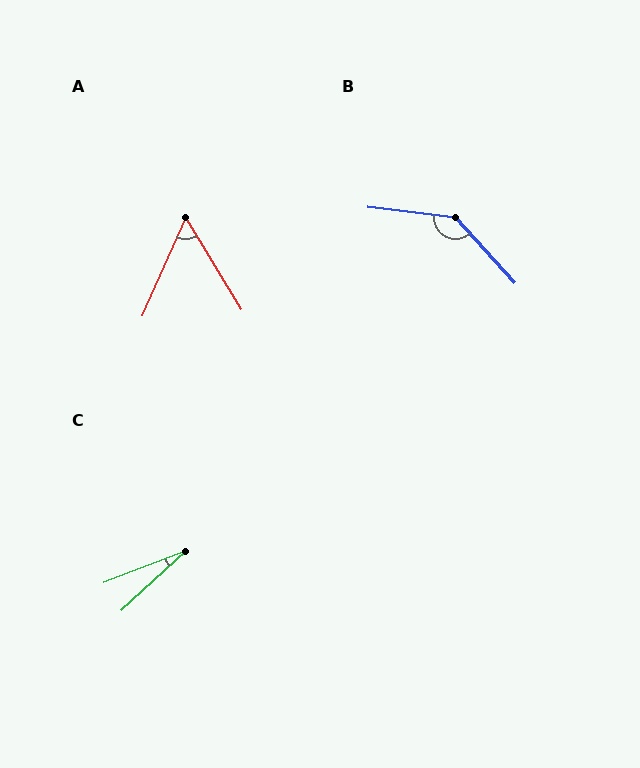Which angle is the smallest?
C, at approximately 22 degrees.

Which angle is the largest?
B, at approximately 139 degrees.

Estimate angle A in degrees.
Approximately 55 degrees.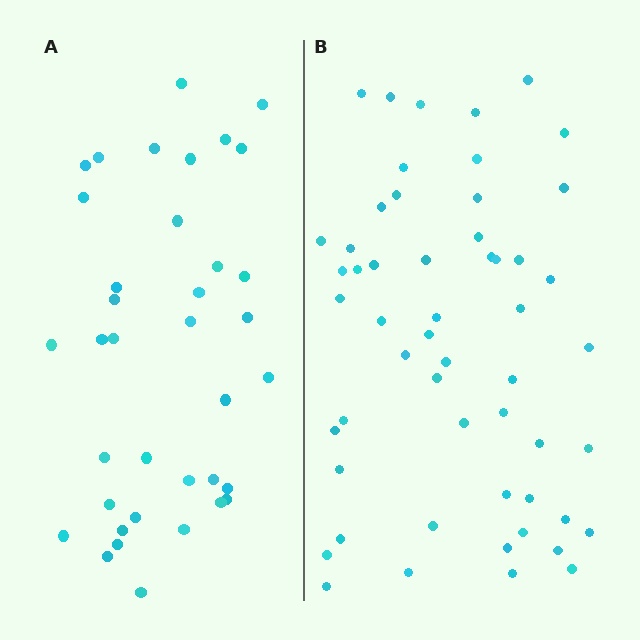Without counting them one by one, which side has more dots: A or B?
Region B (the right region) has more dots.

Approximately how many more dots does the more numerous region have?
Region B has approximately 15 more dots than region A.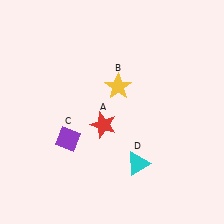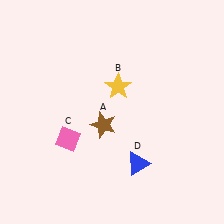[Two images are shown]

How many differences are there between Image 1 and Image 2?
There are 3 differences between the two images.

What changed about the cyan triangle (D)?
In Image 1, D is cyan. In Image 2, it changed to blue.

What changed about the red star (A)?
In Image 1, A is red. In Image 2, it changed to brown.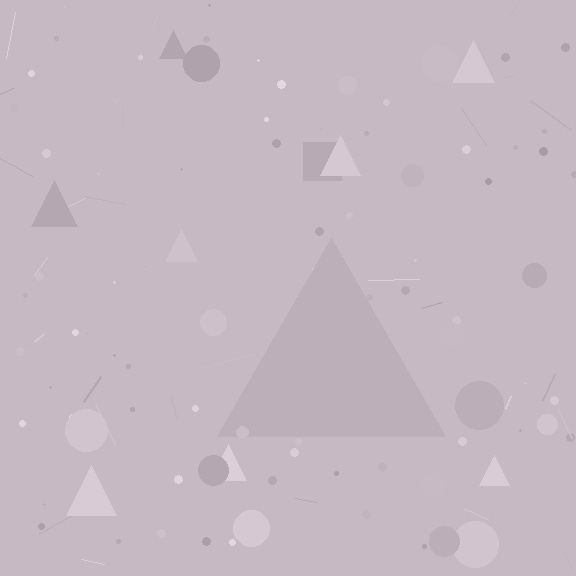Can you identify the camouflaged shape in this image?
The camouflaged shape is a triangle.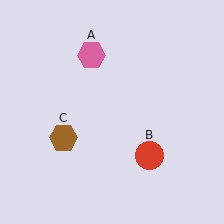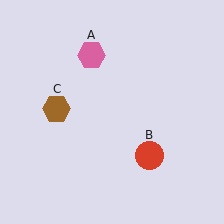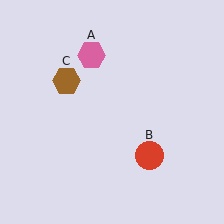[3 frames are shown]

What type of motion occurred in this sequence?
The brown hexagon (object C) rotated clockwise around the center of the scene.